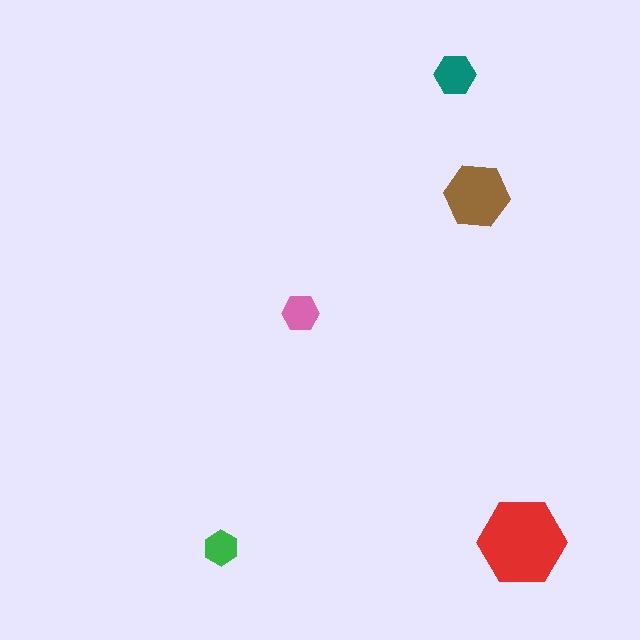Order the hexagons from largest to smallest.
the red one, the brown one, the teal one, the pink one, the green one.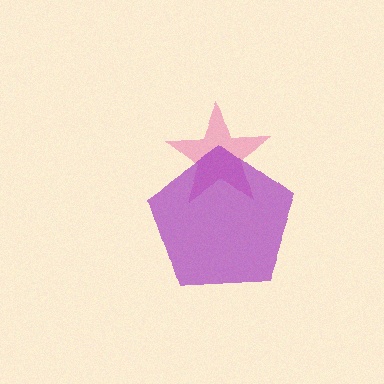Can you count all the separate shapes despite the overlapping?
Yes, there are 2 separate shapes.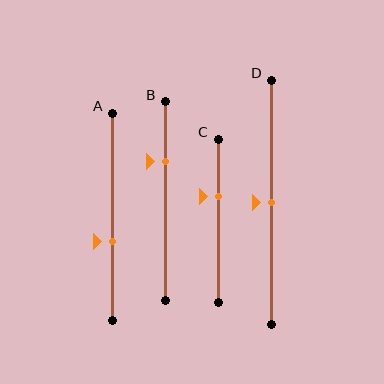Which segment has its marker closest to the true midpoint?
Segment D has its marker closest to the true midpoint.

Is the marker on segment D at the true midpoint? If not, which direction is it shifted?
Yes, the marker on segment D is at the true midpoint.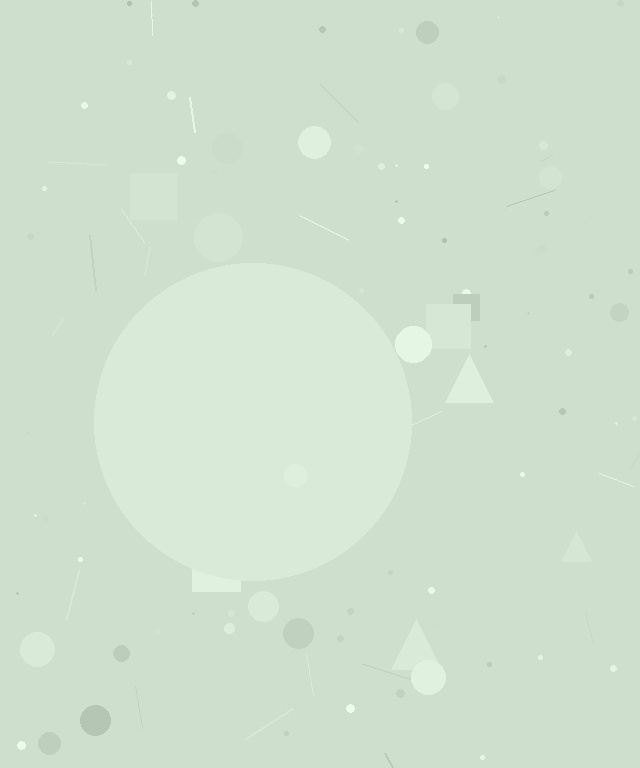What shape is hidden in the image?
A circle is hidden in the image.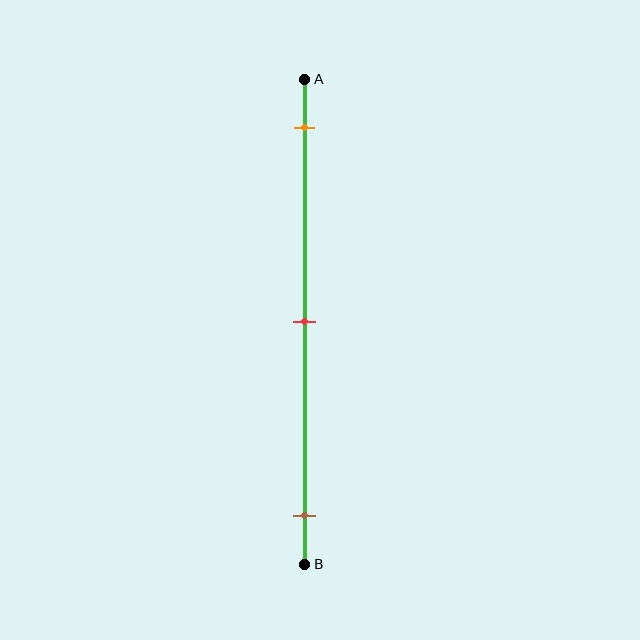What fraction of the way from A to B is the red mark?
The red mark is approximately 50% (0.5) of the way from A to B.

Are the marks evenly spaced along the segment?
Yes, the marks are approximately evenly spaced.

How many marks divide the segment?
There are 3 marks dividing the segment.